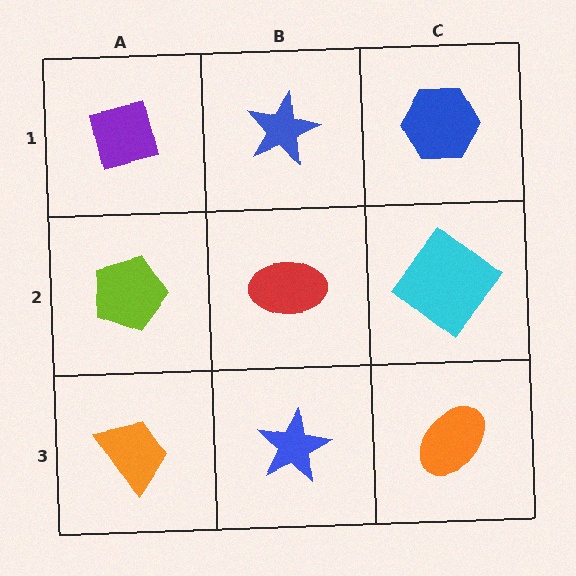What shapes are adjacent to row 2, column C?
A blue hexagon (row 1, column C), an orange ellipse (row 3, column C), a red ellipse (row 2, column B).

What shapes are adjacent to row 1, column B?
A red ellipse (row 2, column B), a purple square (row 1, column A), a blue hexagon (row 1, column C).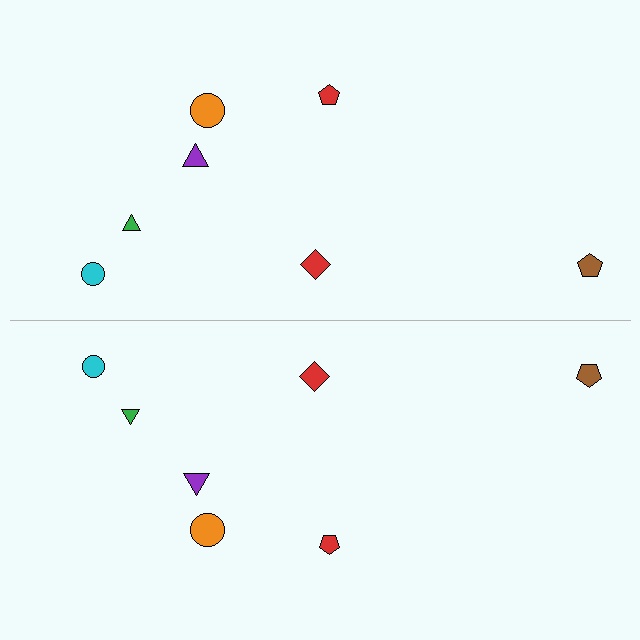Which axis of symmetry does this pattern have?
The pattern has a horizontal axis of symmetry running through the center of the image.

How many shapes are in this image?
There are 14 shapes in this image.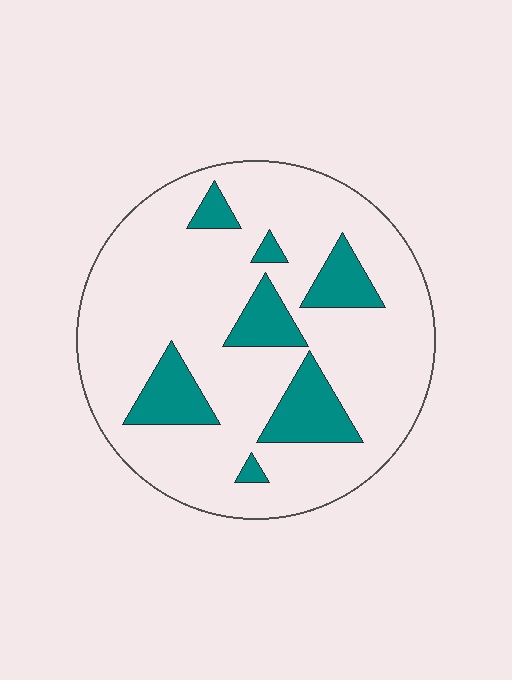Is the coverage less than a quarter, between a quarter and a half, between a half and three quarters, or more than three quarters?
Less than a quarter.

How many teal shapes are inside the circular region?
7.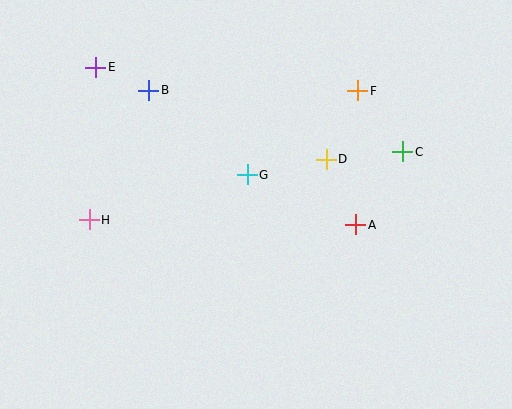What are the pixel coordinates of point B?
Point B is at (149, 90).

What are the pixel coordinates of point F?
Point F is at (358, 91).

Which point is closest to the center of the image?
Point G at (247, 175) is closest to the center.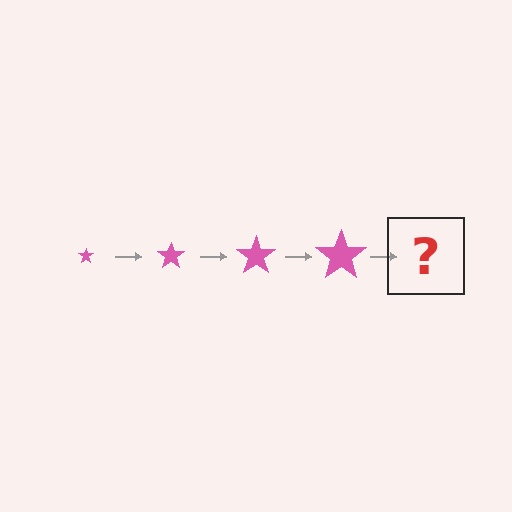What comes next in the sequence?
The next element should be a pink star, larger than the previous one.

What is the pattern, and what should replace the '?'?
The pattern is that the star gets progressively larger each step. The '?' should be a pink star, larger than the previous one.